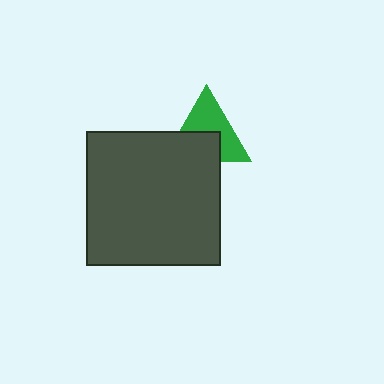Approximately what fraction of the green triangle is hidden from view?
Roughly 44% of the green triangle is hidden behind the dark gray square.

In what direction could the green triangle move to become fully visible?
The green triangle could move up. That would shift it out from behind the dark gray square entirely.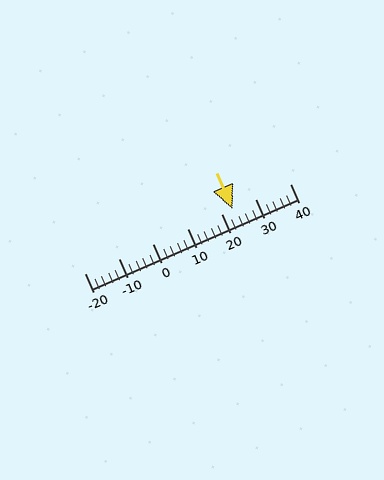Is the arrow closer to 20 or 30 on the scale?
The arrow is closer to 20.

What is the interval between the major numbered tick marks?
The major tick marks are spaced 10 units apart.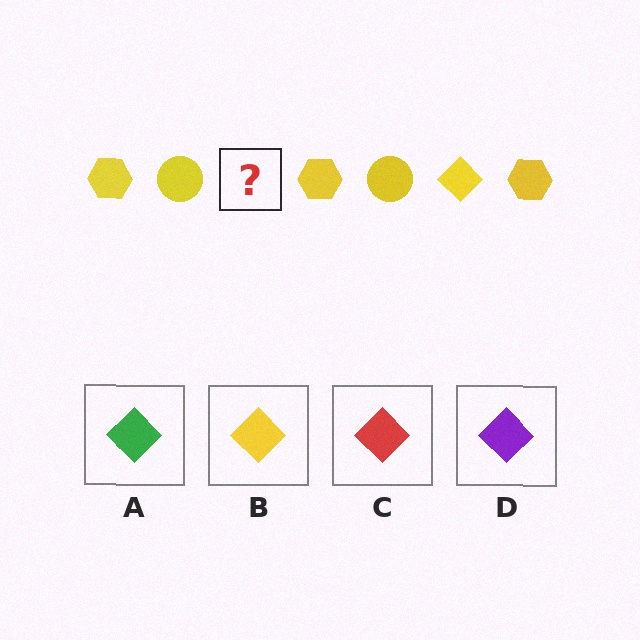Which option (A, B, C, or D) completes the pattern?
B.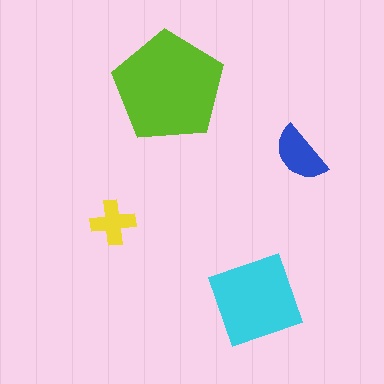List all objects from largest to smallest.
The lime pentagon, the cyan diamond, the blue semicircle, the yellow cross.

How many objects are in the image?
There are 4 objects in the image.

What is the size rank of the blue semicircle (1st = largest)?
3rd.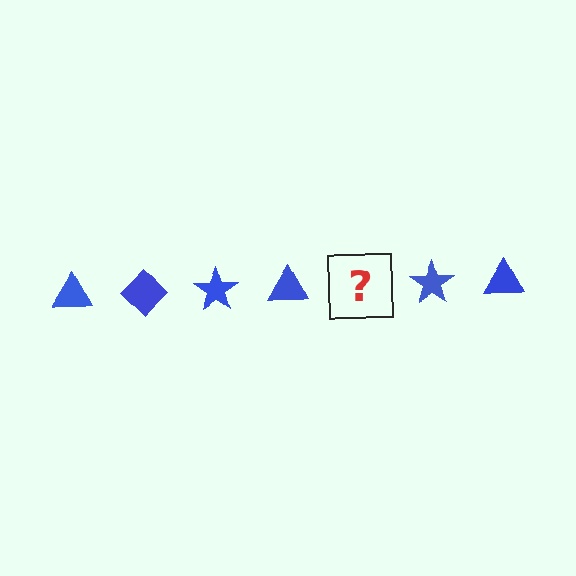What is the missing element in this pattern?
The missing element is a blue diamond.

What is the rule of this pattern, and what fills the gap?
The rule is that the pattern cycles through triangle, diamond, star shapes in blue. The gap should be filled with a blue diamond.